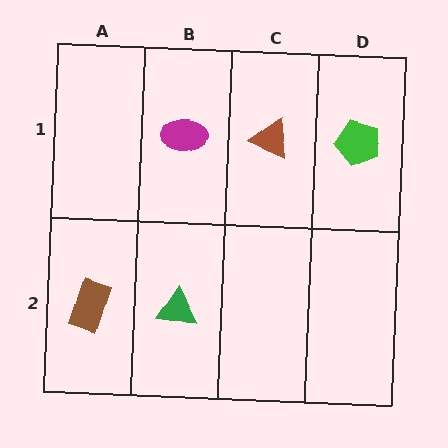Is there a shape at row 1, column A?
No, that cell is empty.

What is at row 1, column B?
A magenta ellipse.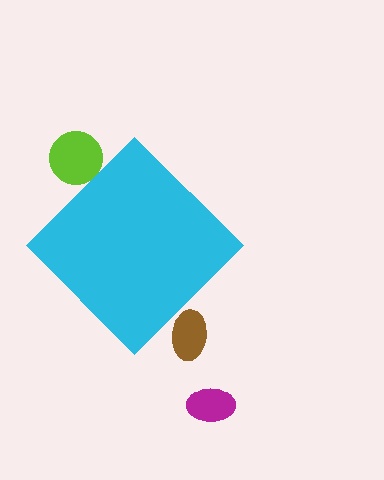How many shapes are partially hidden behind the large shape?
2 shapes are partially hidden.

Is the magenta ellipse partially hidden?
No, the magenta ellipse is fully visible.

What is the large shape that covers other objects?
A cyan diamond.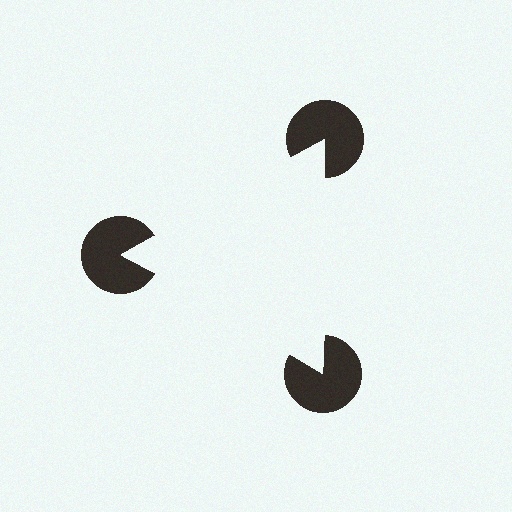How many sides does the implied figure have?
3 sides.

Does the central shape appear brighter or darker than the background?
It typically appears slightly brighter than the background, even though no actual brightness change is drawn.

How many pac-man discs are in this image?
There are 3 — one at each vertex of the illusory triangle.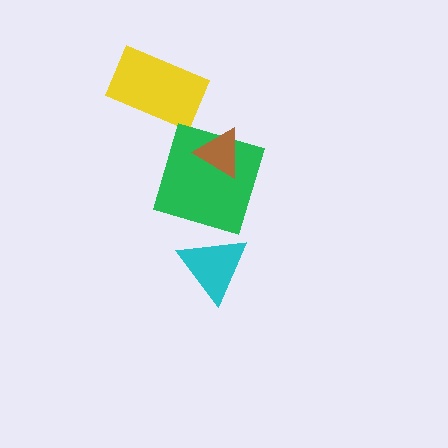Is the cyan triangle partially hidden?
No, no other shape covers it.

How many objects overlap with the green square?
1 object overlaps with the green square.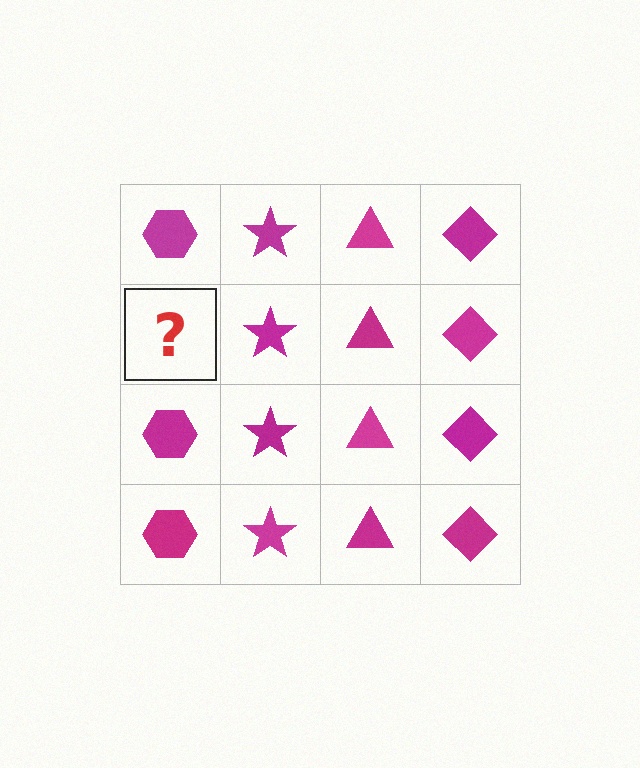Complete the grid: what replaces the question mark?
The question mark should be replaced with a magenta hexagon.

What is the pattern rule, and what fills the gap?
The rule is that each column has a consistent shape. The gap should be filled with a magenta hexagon.